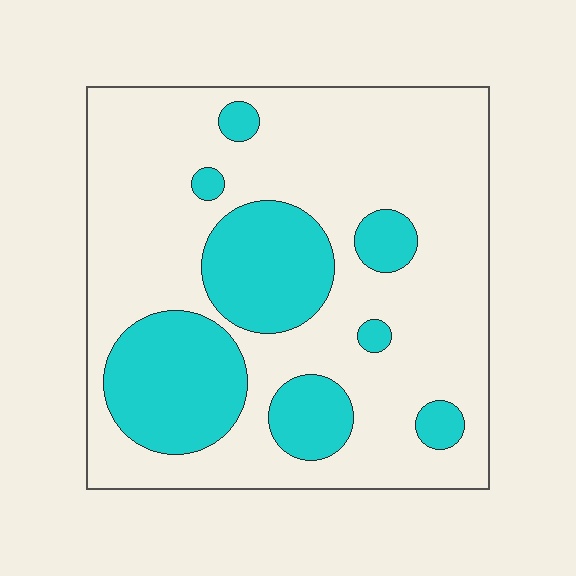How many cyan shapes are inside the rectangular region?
8.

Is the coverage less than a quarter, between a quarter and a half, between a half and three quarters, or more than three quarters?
Between a quarter and a half.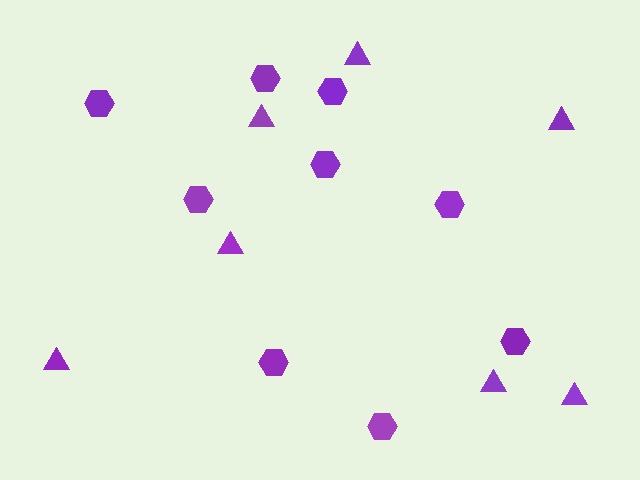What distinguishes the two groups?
There are 2 groups: one group of hexagons (9) and one group of triangles (7).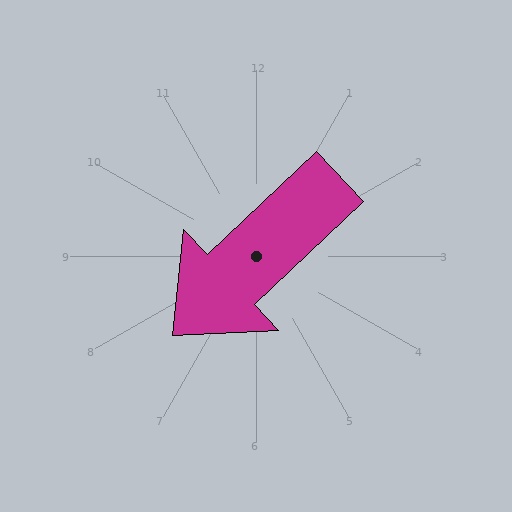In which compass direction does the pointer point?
Southwest.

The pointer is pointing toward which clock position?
Roughly 8 o'clock.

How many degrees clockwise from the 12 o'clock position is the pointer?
Approximately 227 degrees.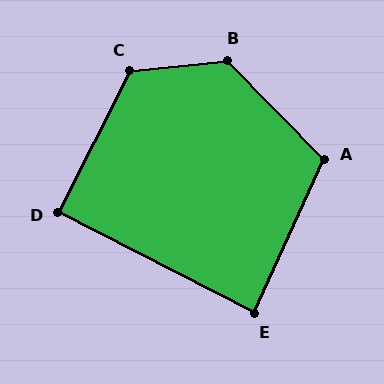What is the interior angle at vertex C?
Approximately 123 degrees (obtuse).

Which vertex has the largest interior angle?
B, at approximately 128 degrees.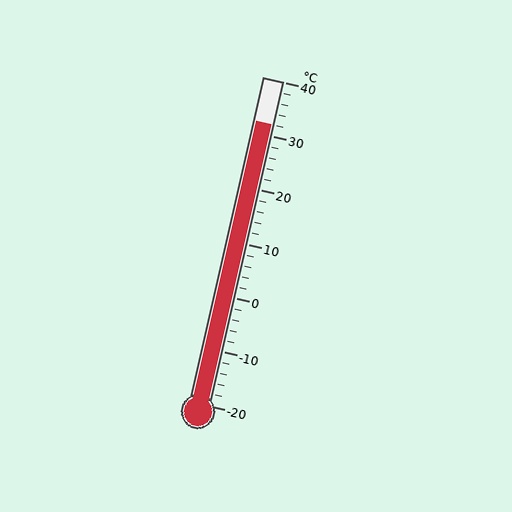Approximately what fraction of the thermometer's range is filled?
The thermometer is filled to approximately 85% of its range.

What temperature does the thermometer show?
The thermometer shows approximately 32°C.